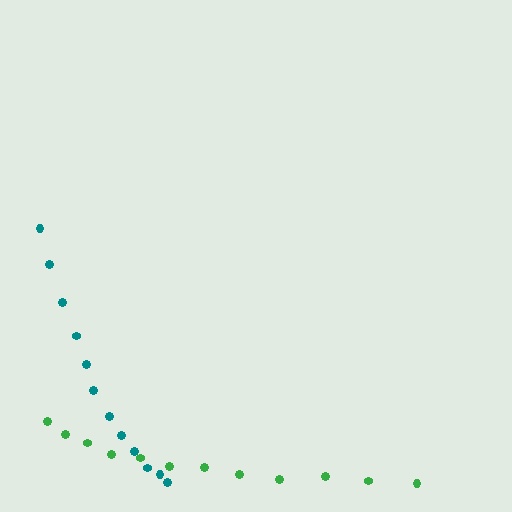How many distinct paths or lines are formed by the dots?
There are 2 distinct paths.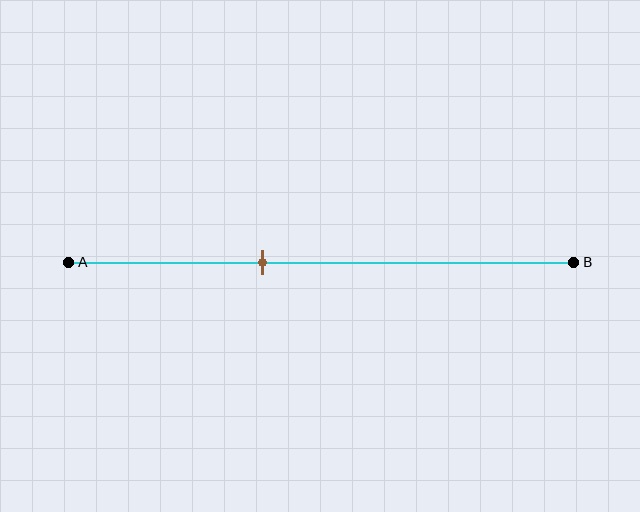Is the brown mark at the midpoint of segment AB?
No, the mark is at about 40% from A, not at the 50% midpoint.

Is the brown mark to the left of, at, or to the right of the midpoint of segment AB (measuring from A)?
The brown mark is to the left of the midpoint of segment AB.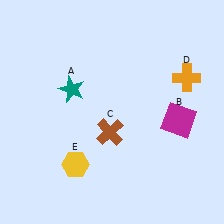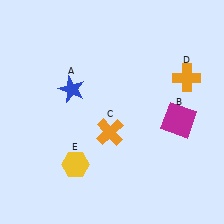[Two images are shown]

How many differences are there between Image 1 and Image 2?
There are 2 differences between the two images.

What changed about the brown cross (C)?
In Image 1, C is brown. In Image 2, it changed to orange.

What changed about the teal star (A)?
In Image 1, A is teal. In Image 2, it changed to blue.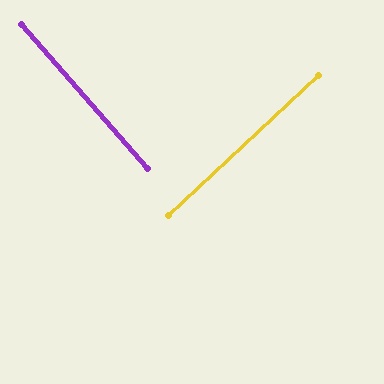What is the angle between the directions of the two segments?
Approximately 88 degrees.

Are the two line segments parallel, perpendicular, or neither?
Perpendicular — they meet at approximately 88°.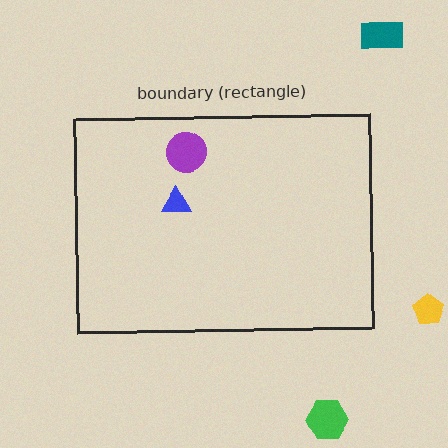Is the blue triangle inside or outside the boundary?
Inside.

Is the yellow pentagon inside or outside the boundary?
Outside.